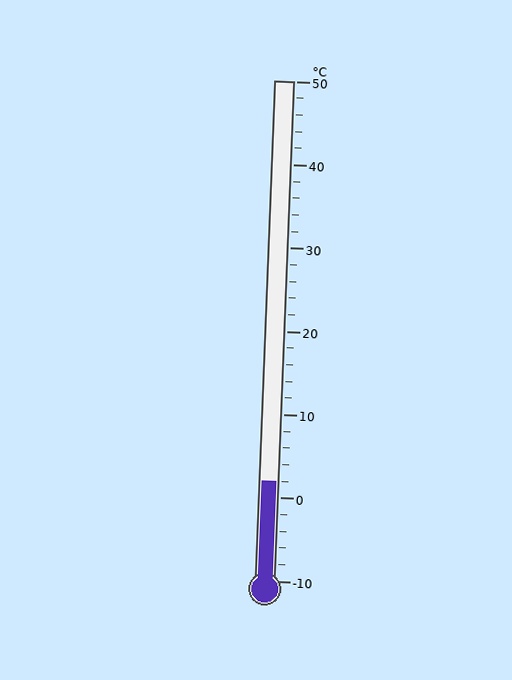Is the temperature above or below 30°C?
The temperature is below 30°C.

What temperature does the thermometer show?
The thermometer shows approximately 2°C.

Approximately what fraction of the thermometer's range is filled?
The thermometer is filled to approximately 20% of its range.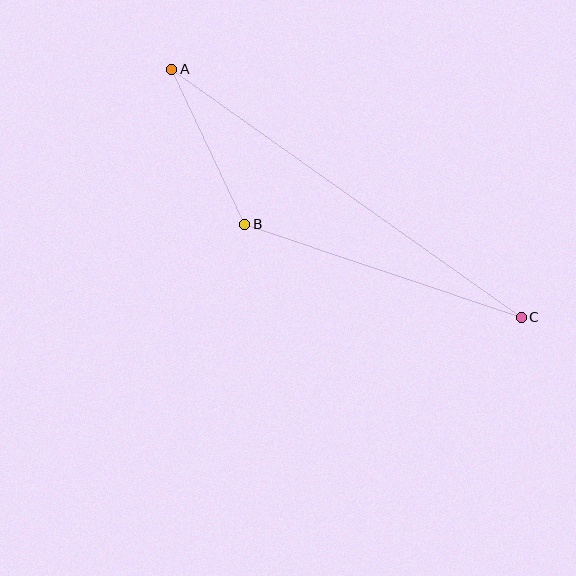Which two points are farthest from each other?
Points A and C are farthest from each other.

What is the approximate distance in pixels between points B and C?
The distance between B and C is approximately 292 pixels.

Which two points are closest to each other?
Points A and B are closest to each other.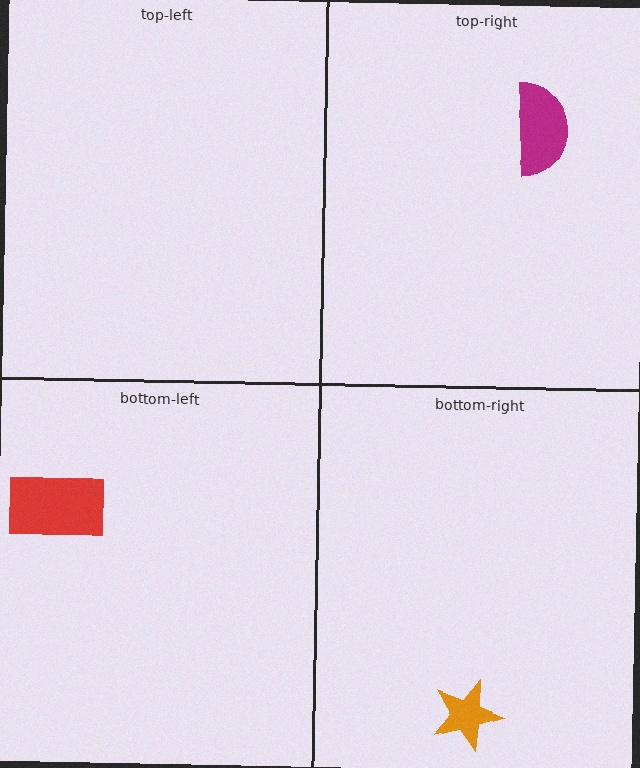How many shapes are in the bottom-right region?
1.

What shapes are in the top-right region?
The magenta semicircle.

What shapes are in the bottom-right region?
The orange star.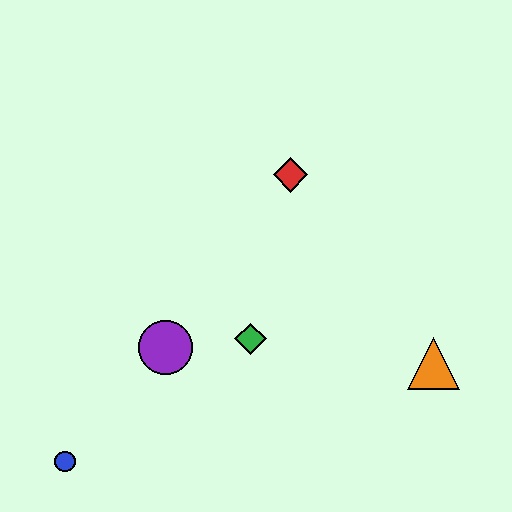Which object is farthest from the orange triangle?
The blue circle is farthest from the orange triangle.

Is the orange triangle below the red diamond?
Yes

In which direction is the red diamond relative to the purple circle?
The red diamond is above the purple circle.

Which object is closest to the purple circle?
The green diamond is closest to the purple circle.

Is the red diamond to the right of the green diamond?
Yes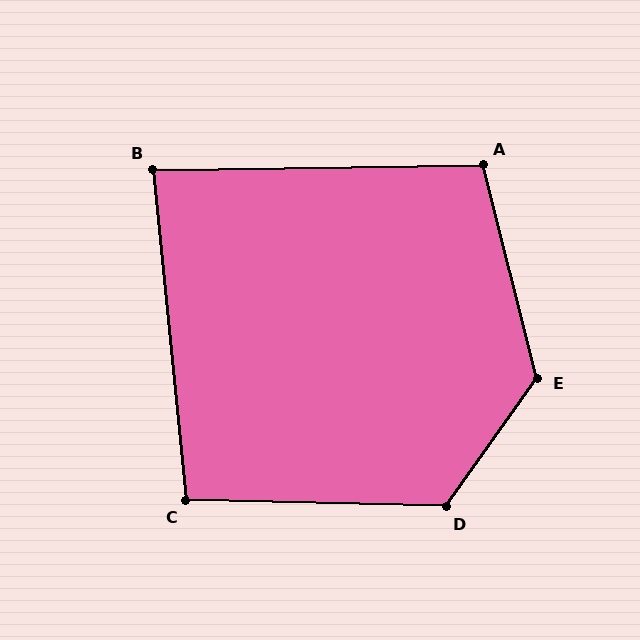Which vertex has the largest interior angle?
E, at approximately 130 degrees.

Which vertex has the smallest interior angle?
B, at approximately 85 degrees.